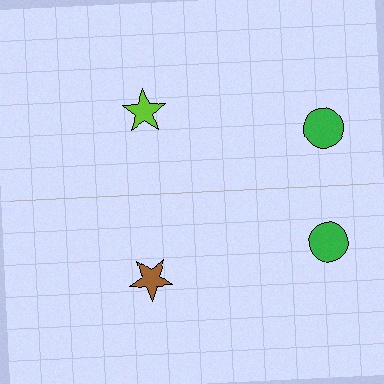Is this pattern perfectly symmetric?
No, the pattern is not perfectly symmetric. The brown star on the bottom side breaks the symmetry — its mirror counterpart is lime.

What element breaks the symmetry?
The brown star on the bottom side breaks the symmetry — its mirror counterpart is lime.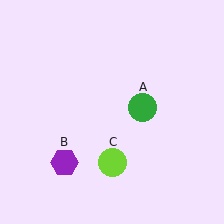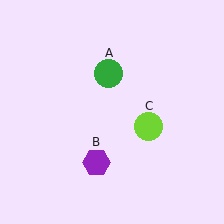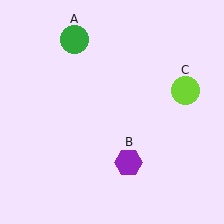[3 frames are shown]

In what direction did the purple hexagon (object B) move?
The purple hexagon (object B) moved right.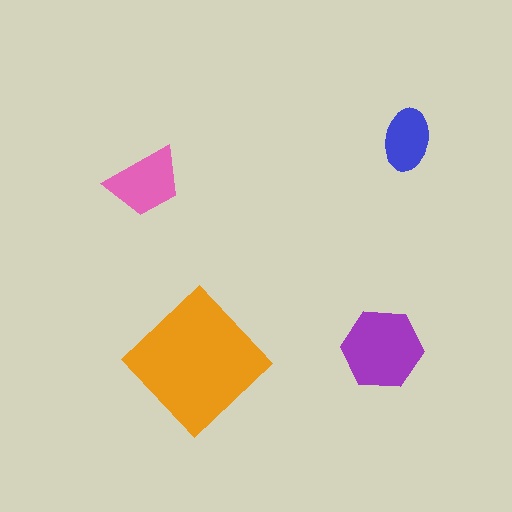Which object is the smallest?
The blue ellipse.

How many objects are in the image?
There are 4 objects in the image.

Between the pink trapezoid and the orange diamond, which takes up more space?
The orange diamond.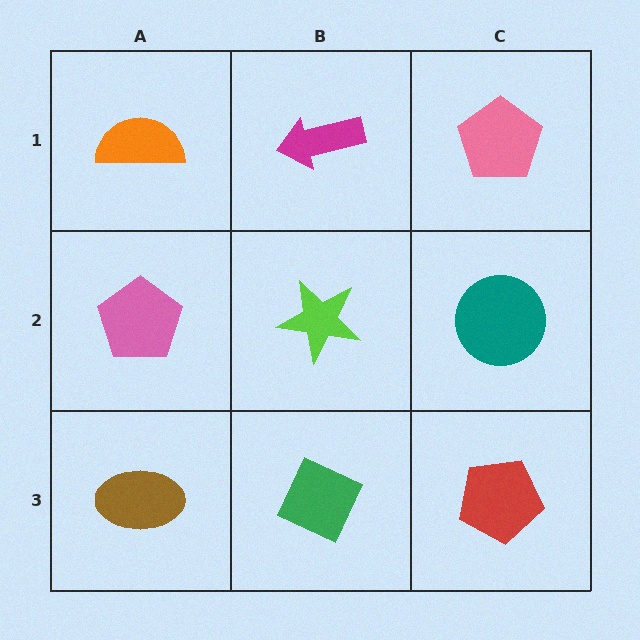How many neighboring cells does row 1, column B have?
3.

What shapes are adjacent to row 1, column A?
A pink pentagon (row 2, column A), a magenta arrow (row 1, column B).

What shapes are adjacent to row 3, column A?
A pink pentagon (row 2, column A), a green diamond (row 3, column B).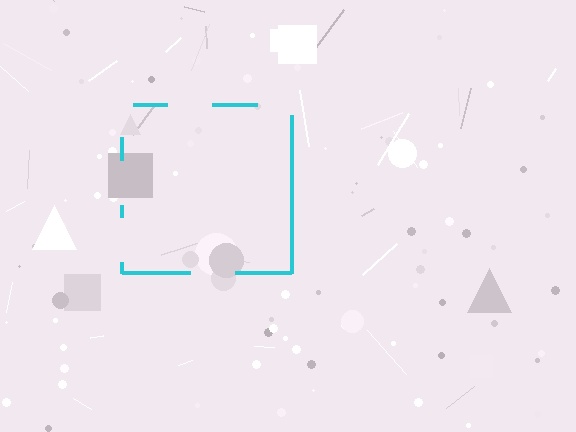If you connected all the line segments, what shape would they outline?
They would outline a square.